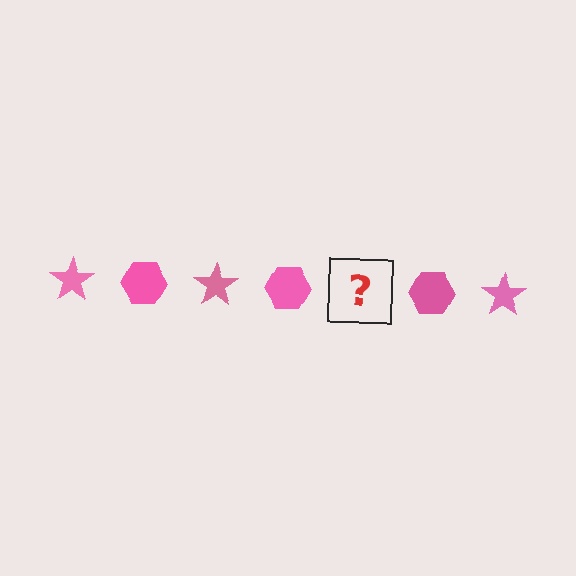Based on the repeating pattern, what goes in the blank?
The blank should be a pink star.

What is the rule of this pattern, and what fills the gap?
The rule is that the pattern cycles through star, hexagon shapes in pink. The gap should be filled with a pink star.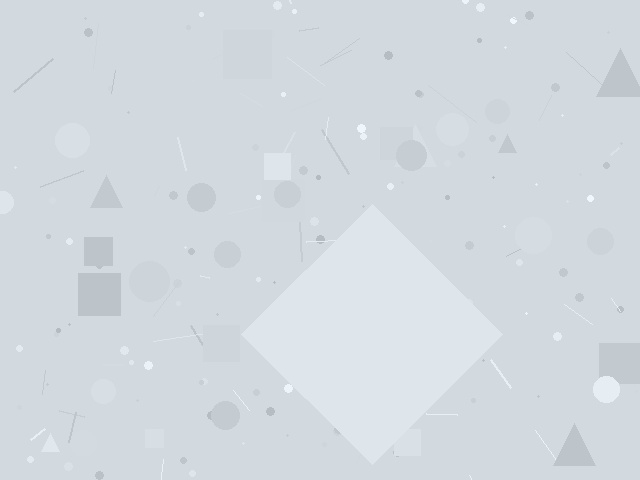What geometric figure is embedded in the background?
A diamond is embedded in the background.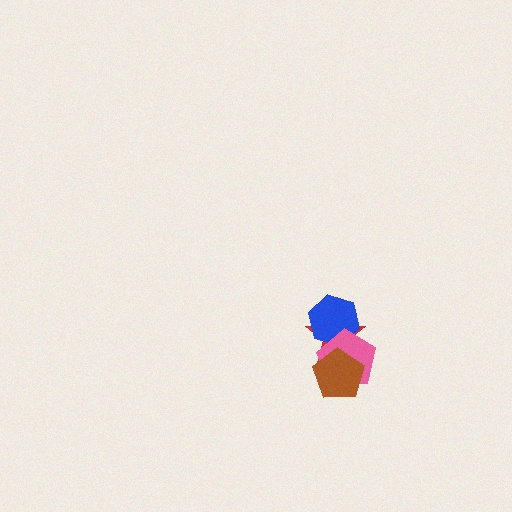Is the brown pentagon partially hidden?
No, no other shape covers it.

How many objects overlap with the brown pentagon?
2 objects overlap with the brown pentagon.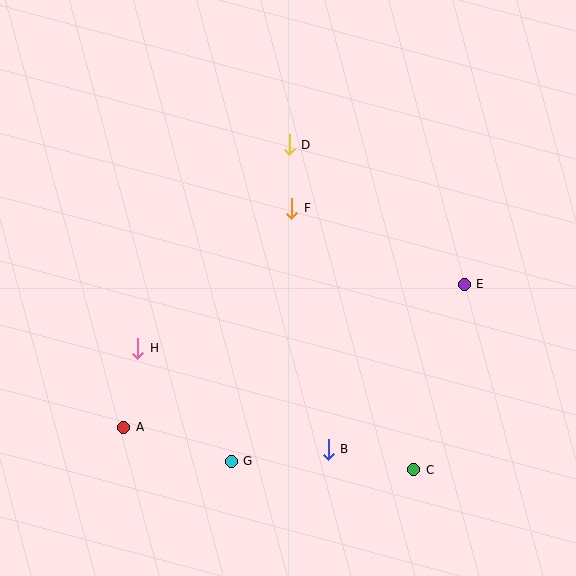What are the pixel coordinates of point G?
Point G is at (231, 461).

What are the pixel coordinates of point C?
Point C is at (414, 470).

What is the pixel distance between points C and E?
The distance between C and E is 192 pixels.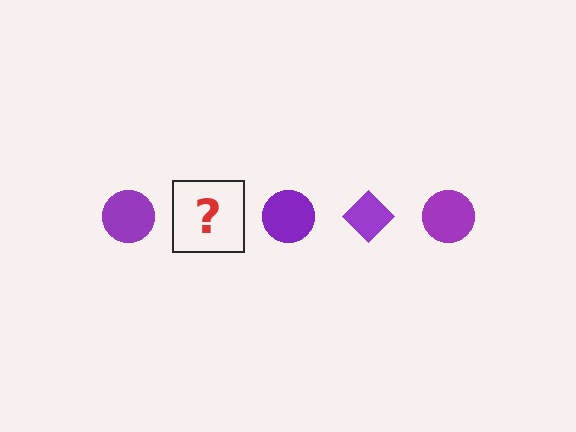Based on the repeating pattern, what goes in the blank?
The blank should be a purple diamond.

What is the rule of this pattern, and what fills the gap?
The rule is that the pattern cycles through circle, diamond shapes in purple. The gap should be filled with a purple diamond.